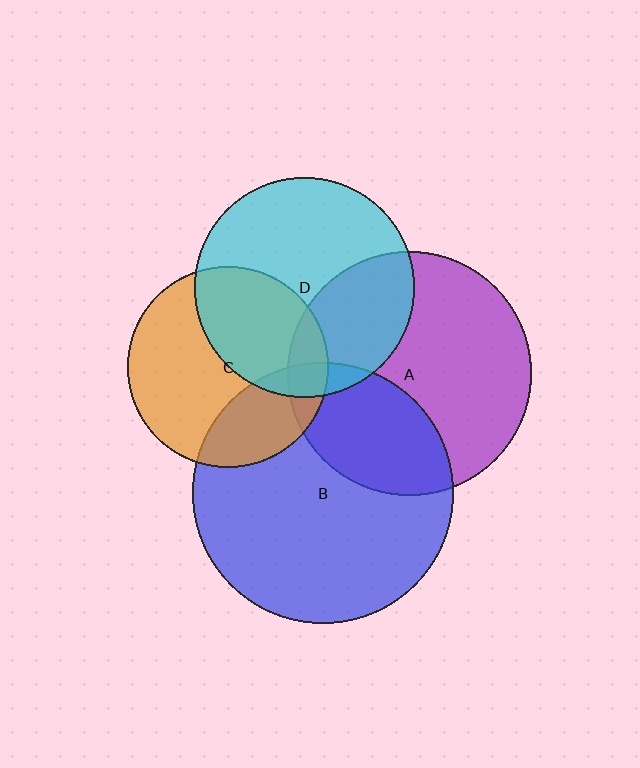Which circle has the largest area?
Circle B (blue).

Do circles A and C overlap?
Yes.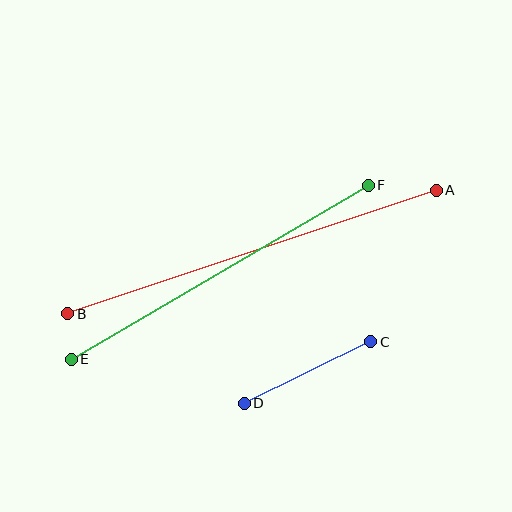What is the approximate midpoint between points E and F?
The midpoint is at approximately (220, 272) pixels.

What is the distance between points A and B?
The distance is approximately 388 pixels.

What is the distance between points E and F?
The distance is approximately 344 pixels.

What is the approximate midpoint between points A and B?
The midpoint is at approximately (252, 252) pixels.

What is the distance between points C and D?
The distance is approximately 141 pixels.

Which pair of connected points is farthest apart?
Points A and B are farthest apart.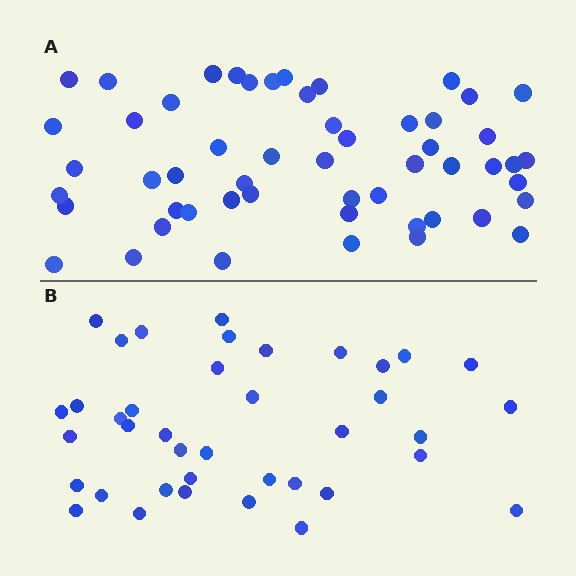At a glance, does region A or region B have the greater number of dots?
Region A (the top region) has more dots.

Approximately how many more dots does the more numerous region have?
Region A has approximately 15 more dots than region B.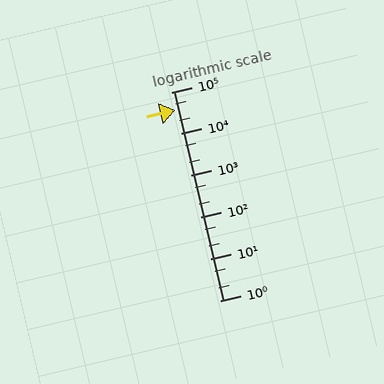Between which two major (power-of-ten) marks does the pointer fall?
The pointer is between 10000 and 100000.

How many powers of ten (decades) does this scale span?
The scale spans 5 decades, from 1 to 100000.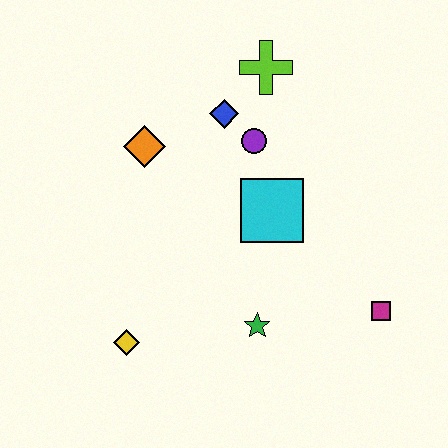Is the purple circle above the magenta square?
Yes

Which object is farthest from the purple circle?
The yellow diamond is farthest from the purple circle.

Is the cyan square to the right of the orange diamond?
Yes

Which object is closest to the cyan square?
The purple circle is closest to the cyan square.